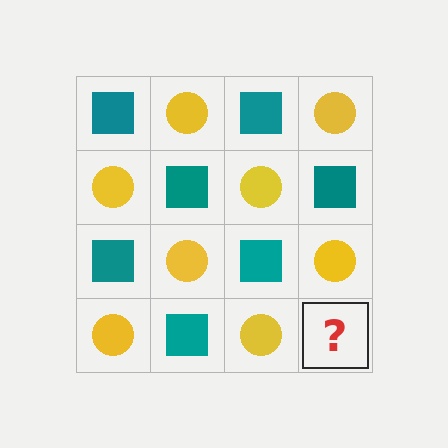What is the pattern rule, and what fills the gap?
The rule is that it alternates teal square and yellow circle in a checkerboard pattern. The gap should be filled with a teal square.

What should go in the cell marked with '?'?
The missing cell should contain a teal square.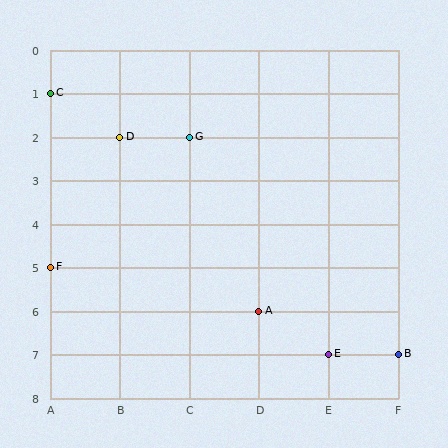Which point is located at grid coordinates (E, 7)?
Point E is at (E, 7).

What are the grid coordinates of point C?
Point C is at grid coordinates (A, 1).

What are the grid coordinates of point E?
Point E is at grid coordinates (E, 7).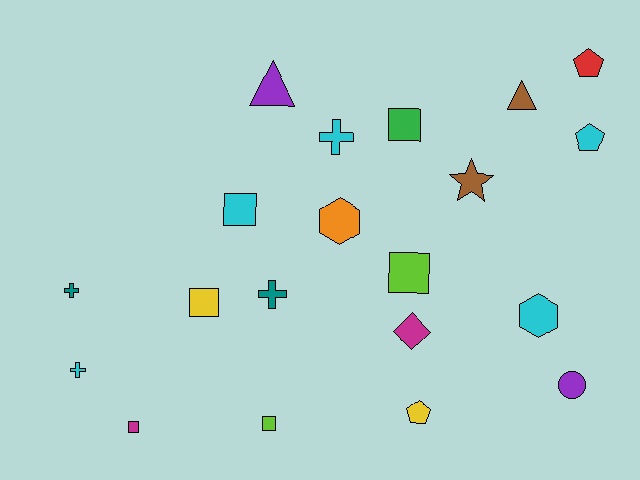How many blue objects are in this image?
There are no blue objects.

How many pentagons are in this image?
There are 3 pentagons.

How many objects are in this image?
There are 20 objects.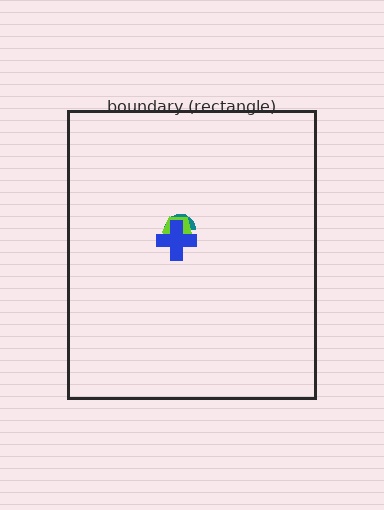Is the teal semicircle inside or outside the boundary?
Inside.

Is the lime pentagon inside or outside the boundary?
Inside.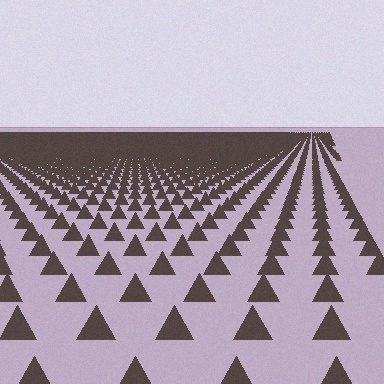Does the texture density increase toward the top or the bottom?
Density increases toward the top.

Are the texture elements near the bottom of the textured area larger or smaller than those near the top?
Larger. Near the bottom, elements are closer to the viewer and appear at a bigger on-screen size.